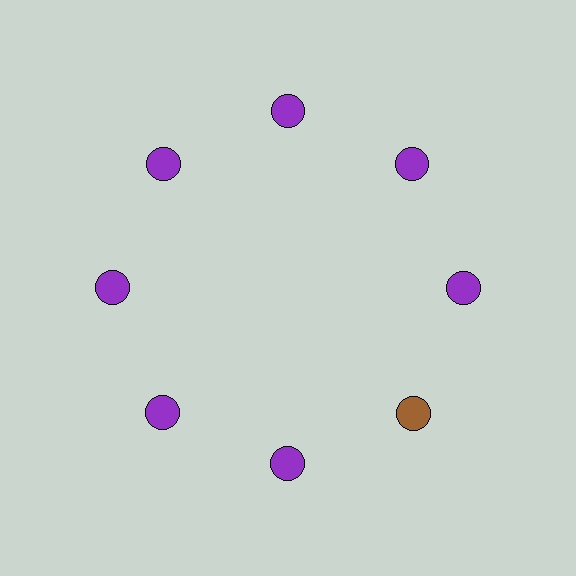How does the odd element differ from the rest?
It has a different color: brown instead of purple.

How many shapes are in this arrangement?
There are 8 shapes arranged in a ring pattern.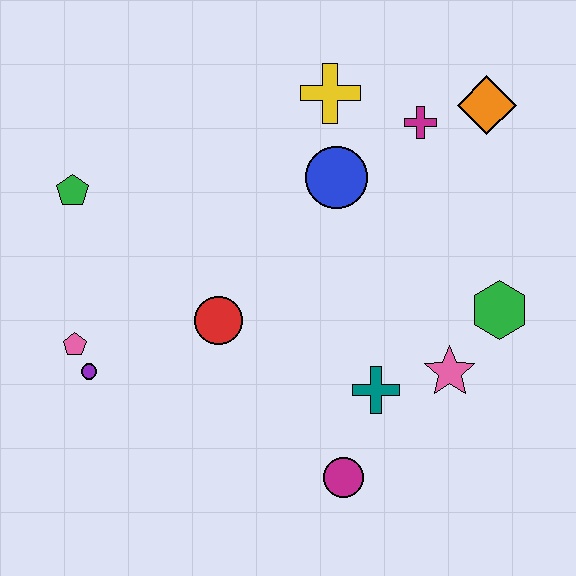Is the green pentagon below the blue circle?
Yes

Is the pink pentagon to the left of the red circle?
Yes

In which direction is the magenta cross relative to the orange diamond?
The magenta cross is to the left of the orange diamond.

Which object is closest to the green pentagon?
The pink pentagon is closest to the green pentagon.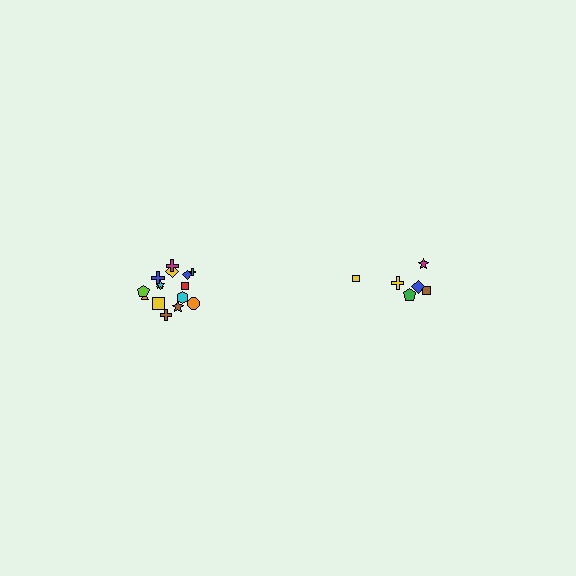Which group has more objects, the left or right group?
The left group.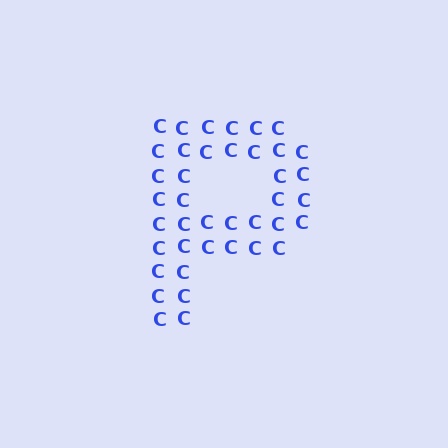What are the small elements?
The small elements are letter C's.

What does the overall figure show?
The overall figure shows the letter P.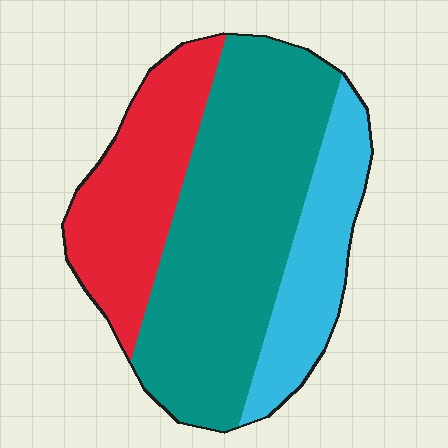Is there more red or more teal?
Teal.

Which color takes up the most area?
Teal, at roughly 55%.